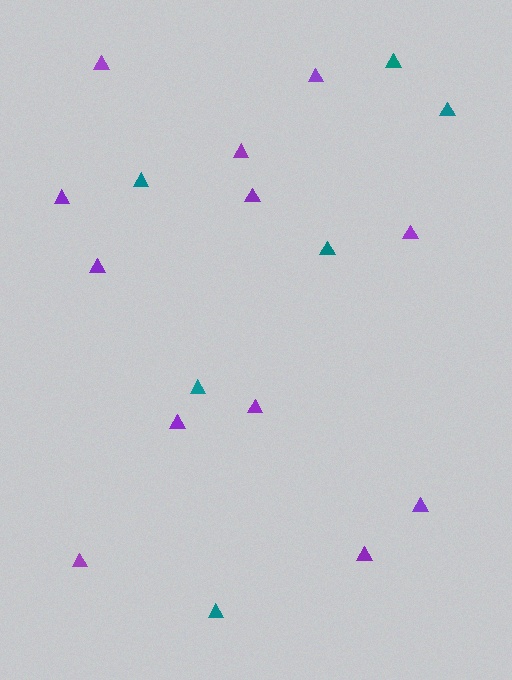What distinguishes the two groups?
There are 2 groups: one group of purple triangles (12) and one group of teal triangles (6).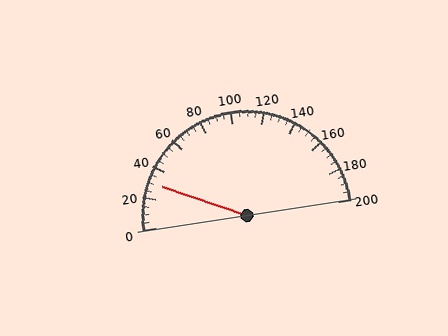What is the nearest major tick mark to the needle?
The nearest major tick mark is 40.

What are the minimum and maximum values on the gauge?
The gauge ranges from 0 to 200.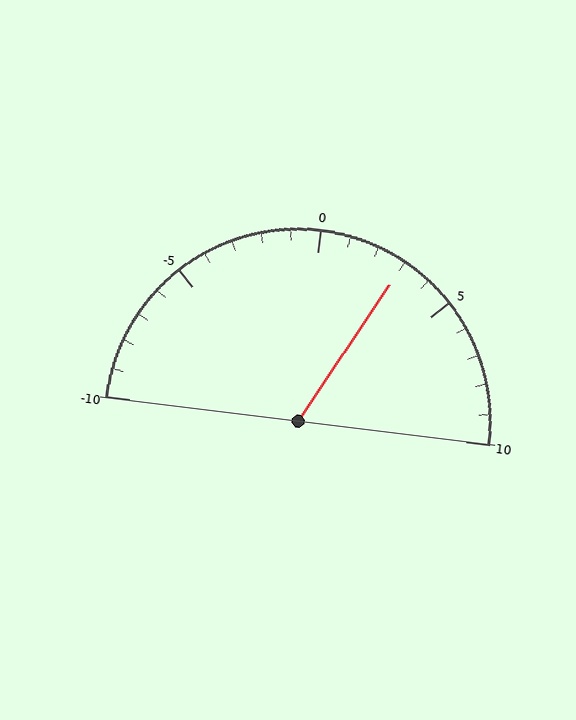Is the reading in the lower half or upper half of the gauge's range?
The reading is in the upper half of the range (-10 to 10).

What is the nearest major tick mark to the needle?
The nearest major tick mark is 5.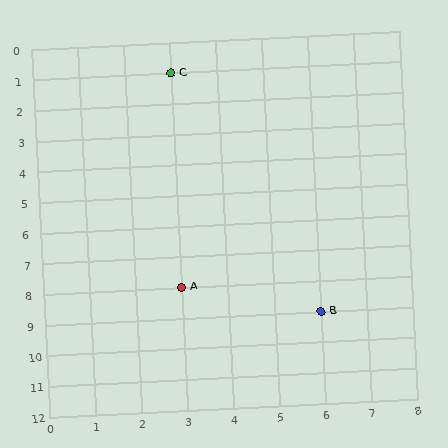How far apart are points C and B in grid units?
Points C and B are 3 columns and 8 rows apart (about 8.5 grid units diagonally).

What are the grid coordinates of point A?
Point A is at grid coordinates (3, 8).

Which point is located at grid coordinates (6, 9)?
Point B is at (6, 9).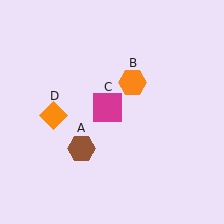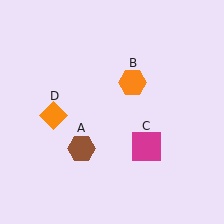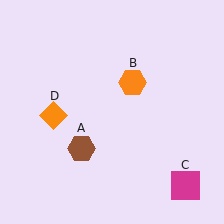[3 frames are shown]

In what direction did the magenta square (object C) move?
The magenta square (object C) moved down and to the right.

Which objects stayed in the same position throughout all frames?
Brown hexagon (object A) and orange hexagon (object B) and orange diamond (object D) remained stationary.